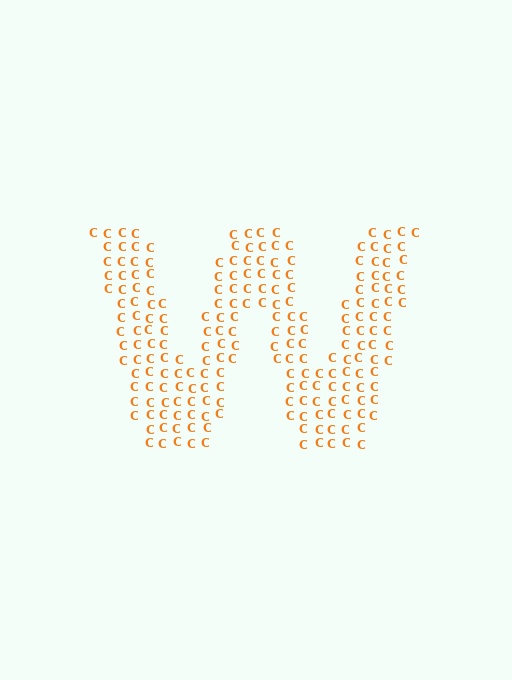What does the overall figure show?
The overall figure shows the letter W.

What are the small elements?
The small elements are letter C's.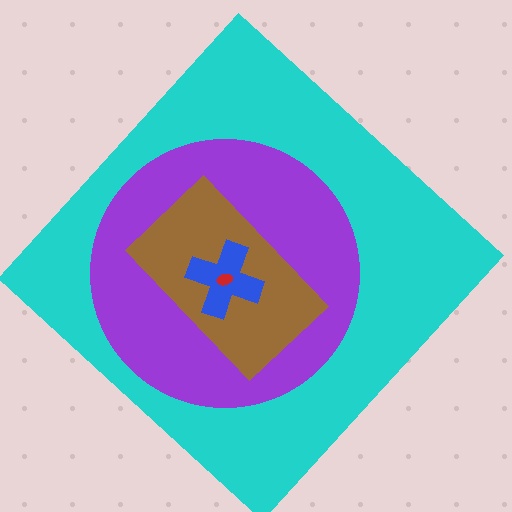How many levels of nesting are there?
5.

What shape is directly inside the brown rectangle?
The blue cross.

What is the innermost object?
The red ellipse.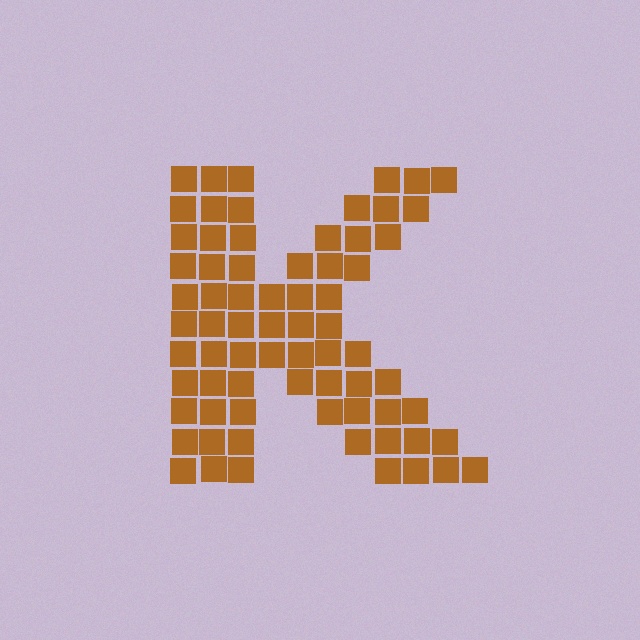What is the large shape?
The large shape is the letter K.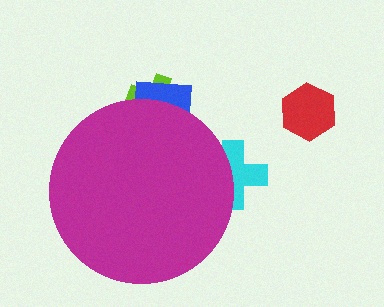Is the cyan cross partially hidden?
Yes, the cyan cross is partially hidden behind the magenta circle.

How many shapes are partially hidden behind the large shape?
3 shapes are partially hidden.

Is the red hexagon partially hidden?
No, the red hexagon is fully visible.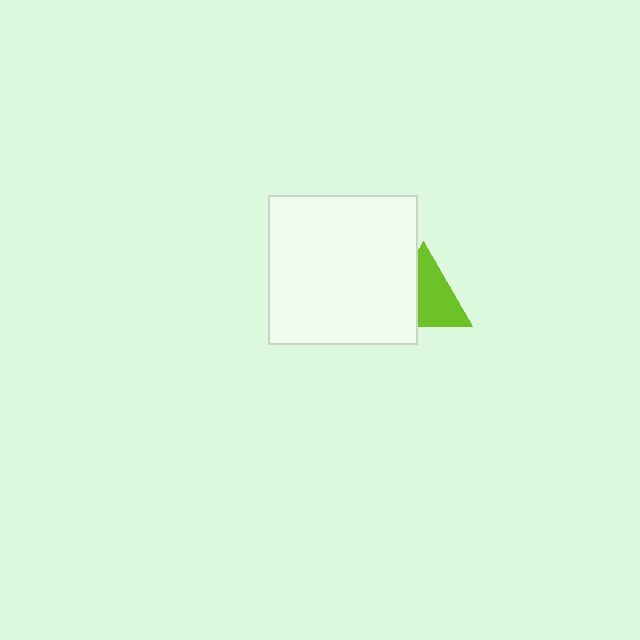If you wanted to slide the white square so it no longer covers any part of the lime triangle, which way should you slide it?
Slide it left — that is the most direct way to separate the two shapes.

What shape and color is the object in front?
The object in front is a white square.